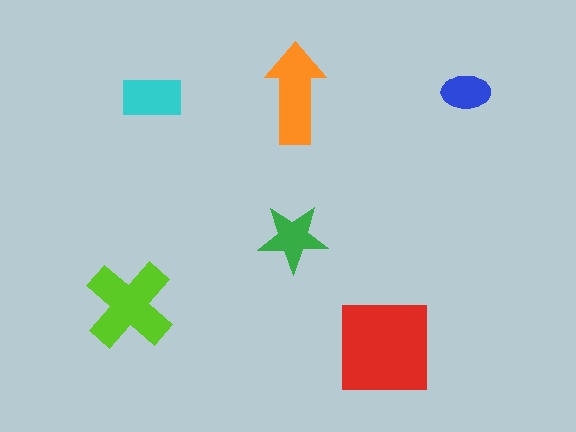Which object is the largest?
The red square.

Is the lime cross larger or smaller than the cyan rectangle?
Larger.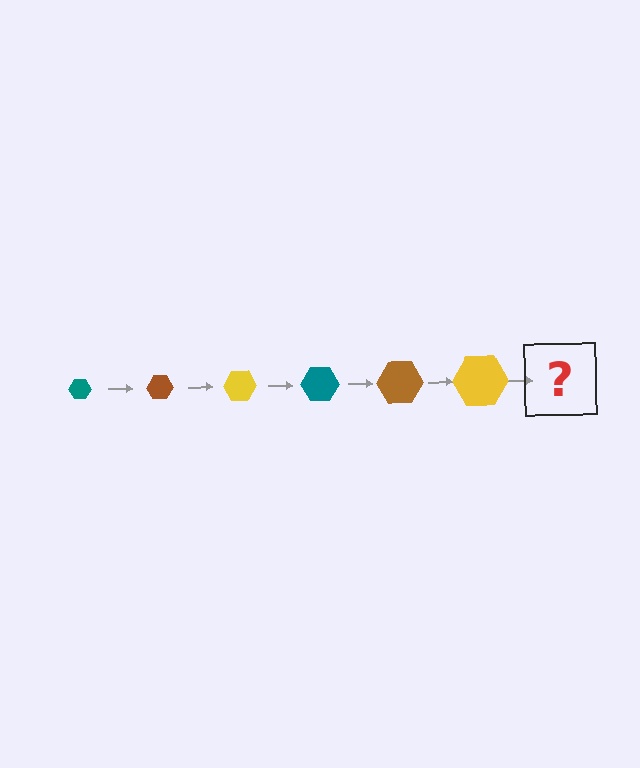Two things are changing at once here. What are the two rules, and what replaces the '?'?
The two rules are that the hexagon grows larger each step and the color cycles through teal, brown, and yellow. The '?' should be a teal hexagon, larger than the previous one.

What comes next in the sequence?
The next element should be a teal hexagon, larger than the previous one.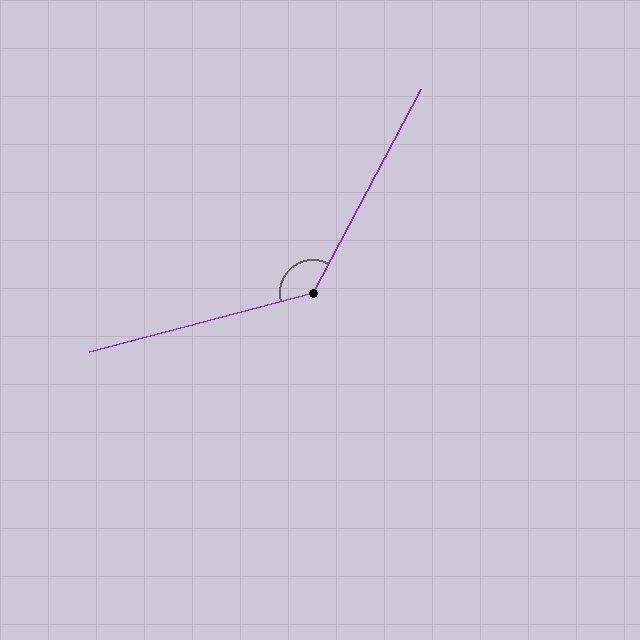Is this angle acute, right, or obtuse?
It is obtuse.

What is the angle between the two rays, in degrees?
Approximately 133 degrees.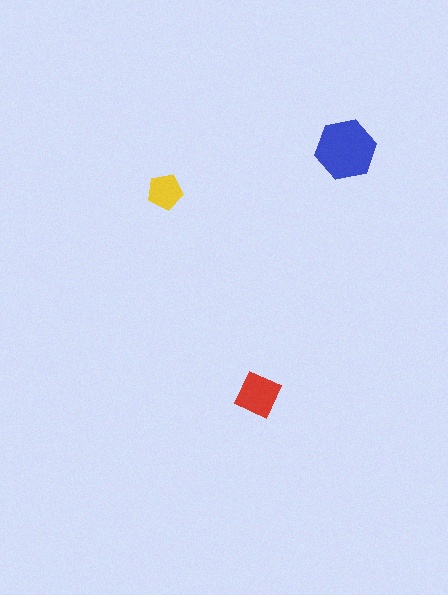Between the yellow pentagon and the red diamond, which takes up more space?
The red diamond.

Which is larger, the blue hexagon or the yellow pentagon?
The blue hexagon.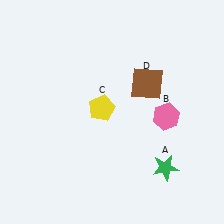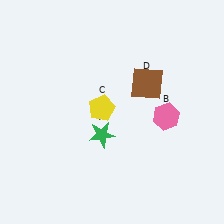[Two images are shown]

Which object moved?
The green star (A) moved left.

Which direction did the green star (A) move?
The green star (A) moved left.